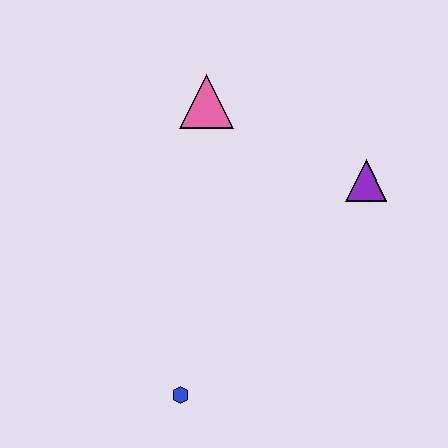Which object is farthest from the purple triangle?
The blue hexagon is farthest from the purple triangle.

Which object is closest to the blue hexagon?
The purple triangle is closest to the blue hexagon.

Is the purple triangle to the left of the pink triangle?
No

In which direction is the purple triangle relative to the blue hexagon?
The purple triangle is above the blue hexagon.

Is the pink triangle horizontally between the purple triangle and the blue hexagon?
Yes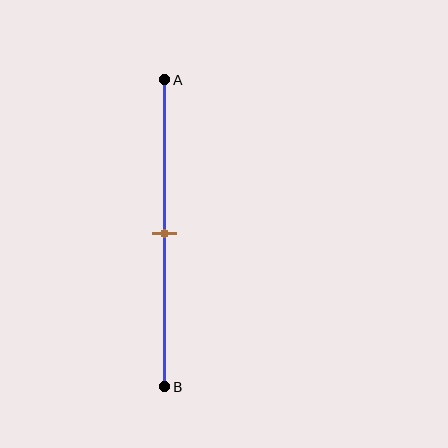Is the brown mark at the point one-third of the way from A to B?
No, the mark is at about 50% from A, not at the 33% one-third point.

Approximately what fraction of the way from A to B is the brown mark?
The brown mark is approximately 50% of the way from A to B.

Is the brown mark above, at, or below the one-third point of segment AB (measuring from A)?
The brown mark is below the one-third point of segment AB.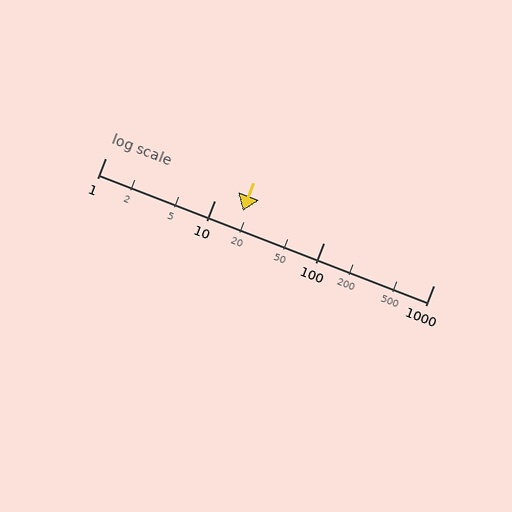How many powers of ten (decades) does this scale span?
The scale spans 3 decades, from 1 to 1000.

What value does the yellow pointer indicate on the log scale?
The pointer indicates approximately 18.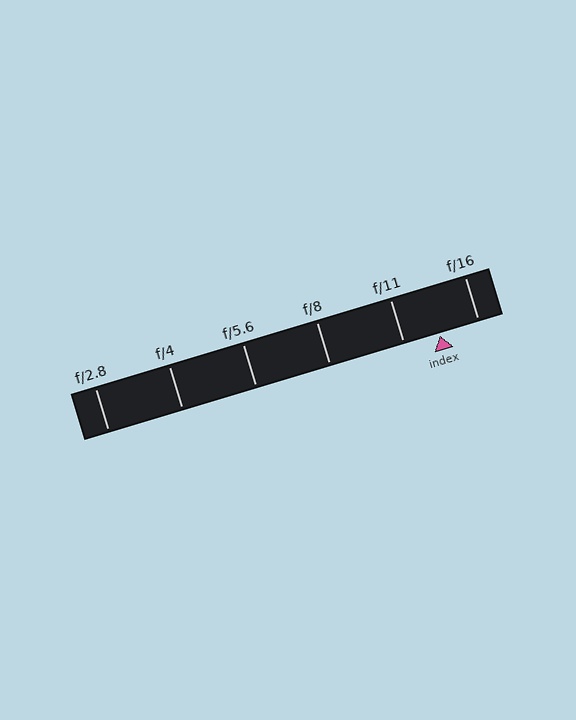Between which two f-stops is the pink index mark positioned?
The index mark is between f/11 and f/16.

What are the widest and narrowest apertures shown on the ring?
The widest aperture shown is f/2.8 and the narrowest is f/16.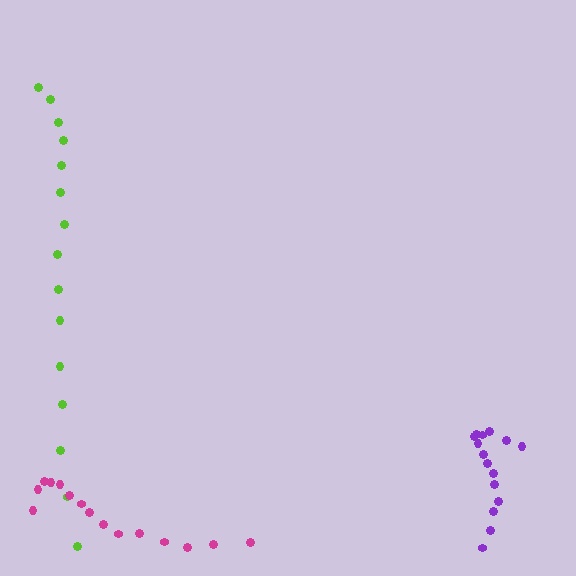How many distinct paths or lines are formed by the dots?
There are 3 distinct paths.